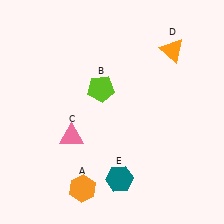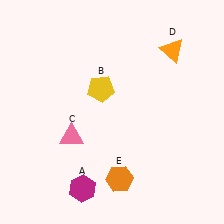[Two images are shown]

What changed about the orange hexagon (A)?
In Image 1, A is orange. In Image 2, it changed to magenta.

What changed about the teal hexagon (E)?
In Image 1, E is teal. In Image 2, it changed to orange.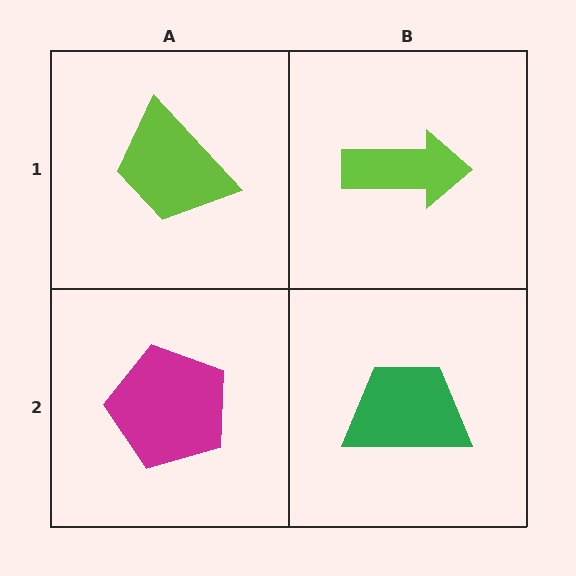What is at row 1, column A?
A lime trapezoid.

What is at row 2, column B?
A green trapezoid.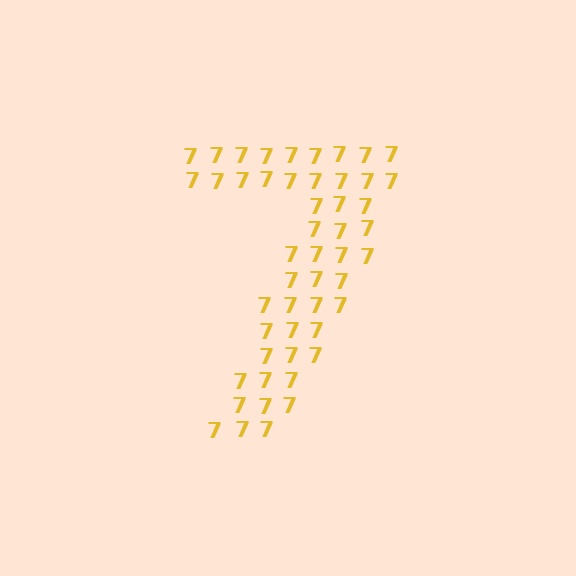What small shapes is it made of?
It is made of small digit 7's.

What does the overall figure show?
The overall figure shows the digit 7.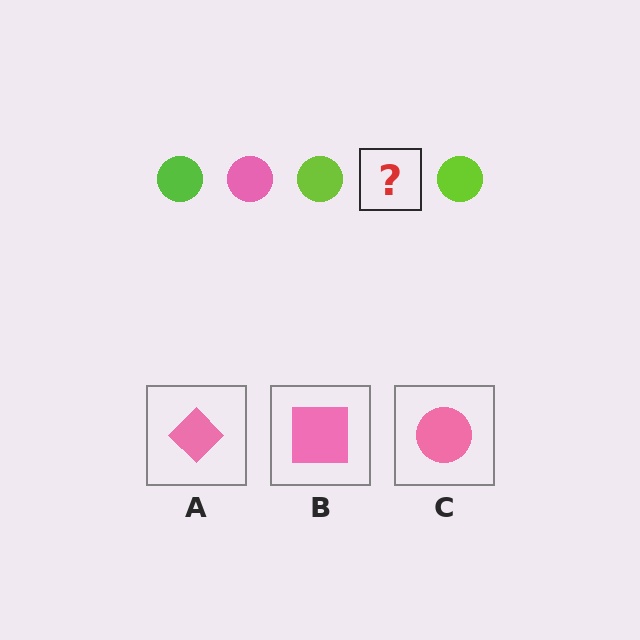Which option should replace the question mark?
Option C.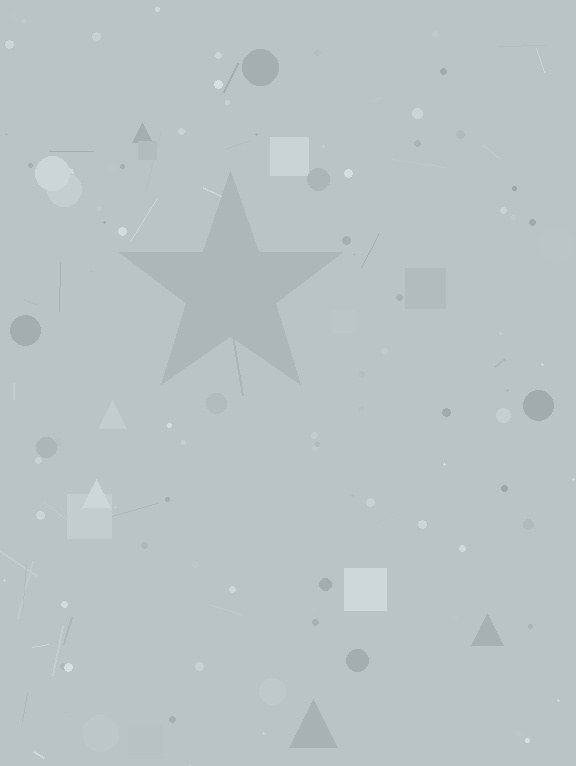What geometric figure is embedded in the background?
A star is embedded in the background.